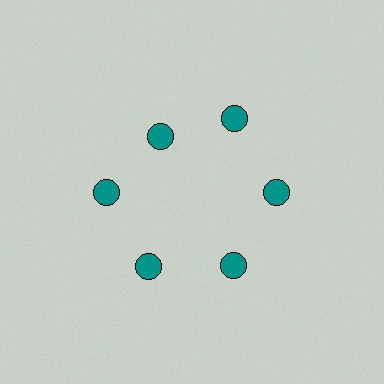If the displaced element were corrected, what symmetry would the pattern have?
It would have 6-fold rotational symmetry — the pattern would map onto itself every 60 degrees.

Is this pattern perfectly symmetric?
No. The 6 teal circles are arranged in a ring, but one element near the 11 o'clock position is pulled inward toward the center, breaking the 6-fold rotational symmetry.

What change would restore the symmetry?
The symmetry would be restored by moving it outward, back onto the ring so that all 6 circles sit at equal angles and equal distance from the center.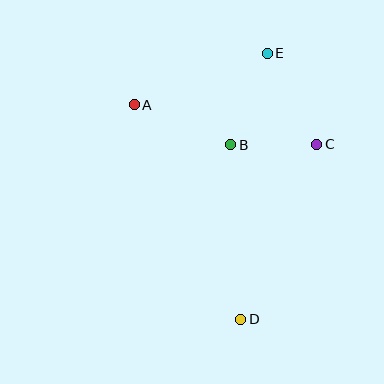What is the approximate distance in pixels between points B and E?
The distance between B and E is approximately 99 pixels.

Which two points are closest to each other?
Points B and C are closest to each other.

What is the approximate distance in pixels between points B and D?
The distance between B and D is approximately 175 pixels.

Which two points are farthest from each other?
Points D and E are farthest from each other.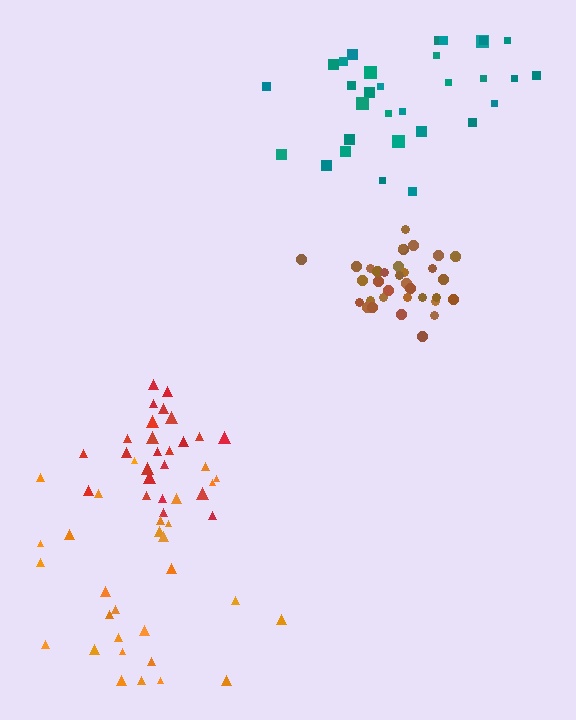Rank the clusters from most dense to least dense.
brown, red, orange, teal.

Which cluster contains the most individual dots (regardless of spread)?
Brown (35).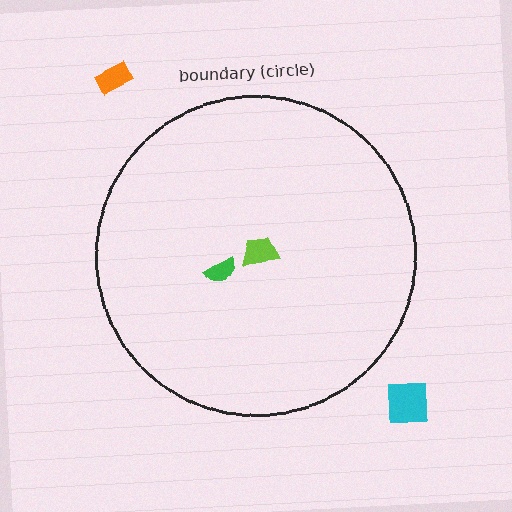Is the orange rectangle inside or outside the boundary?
Outside.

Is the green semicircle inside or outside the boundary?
Inside.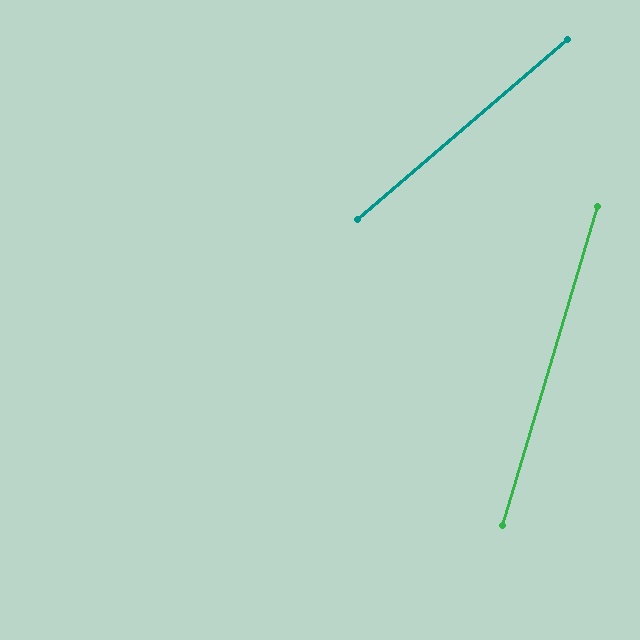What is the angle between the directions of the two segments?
Approximately 33 degrees.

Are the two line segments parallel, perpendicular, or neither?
Neither parallel nor perpendicular — they differ by about 33°.